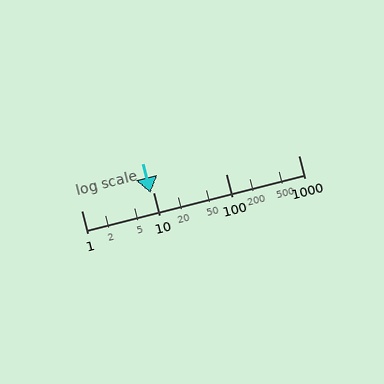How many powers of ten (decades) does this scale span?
The scale spans 3 decades, from 1 to 1000.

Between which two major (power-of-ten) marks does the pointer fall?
The pointer is between 1 and 10.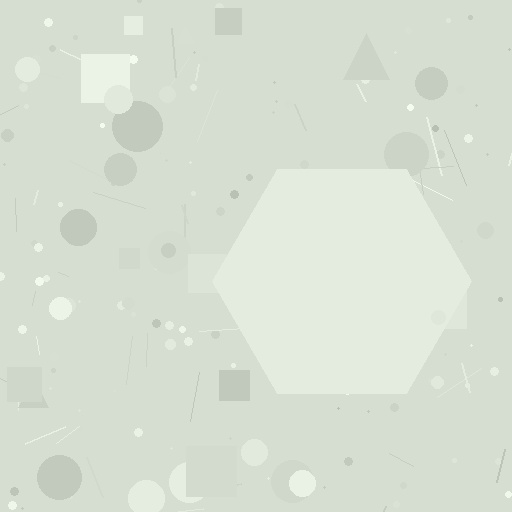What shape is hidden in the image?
A hexagon is hidden in the image.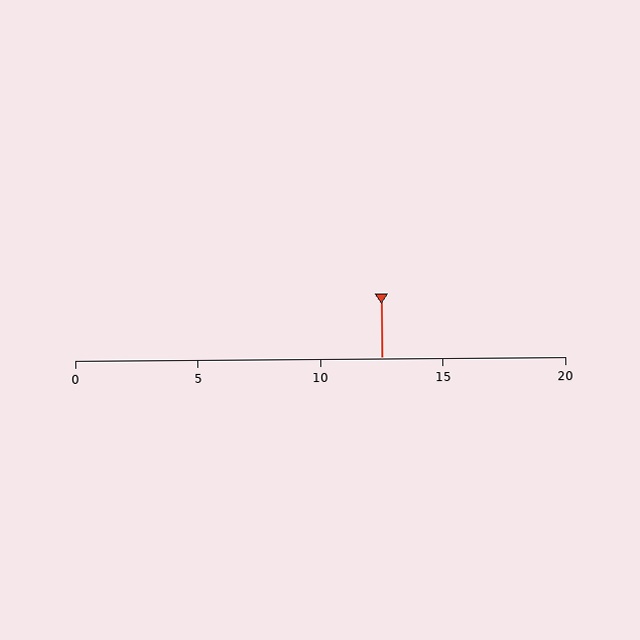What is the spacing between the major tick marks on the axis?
The major ticks are spaced 5 apart.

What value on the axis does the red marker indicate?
The marker indicates approximately 12.5.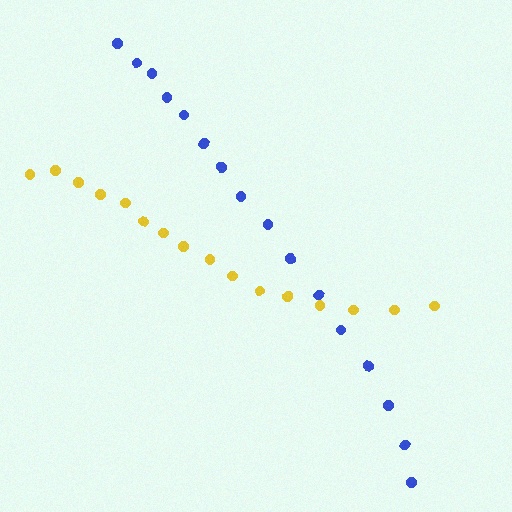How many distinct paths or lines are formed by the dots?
There are 2 distinct paths.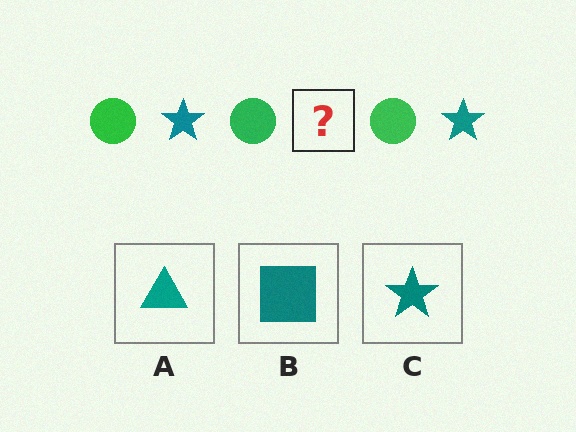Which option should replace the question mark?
Option C.